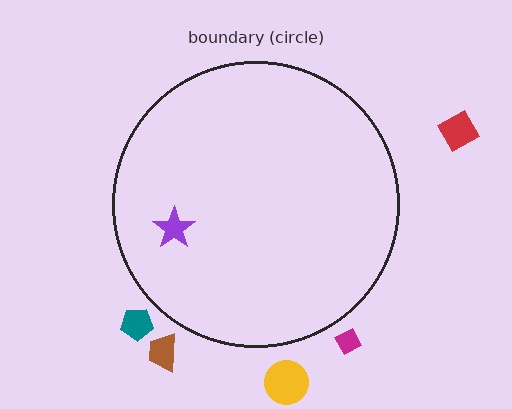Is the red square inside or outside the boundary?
Outside.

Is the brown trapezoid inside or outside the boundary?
Outside.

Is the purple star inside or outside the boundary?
Inside.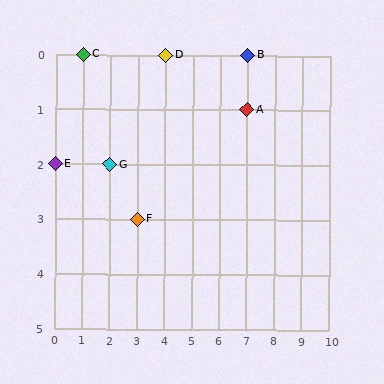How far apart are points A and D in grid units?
Points A and D are 3 columns and 1 row apart (about 3.2 grid units diagonally).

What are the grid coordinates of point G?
Point G is at grid coordinates (2, 2).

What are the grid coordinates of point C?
Point C is at grid coordinates (1, 0).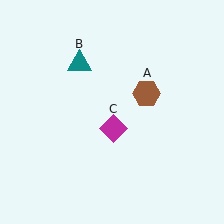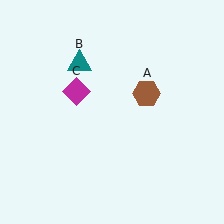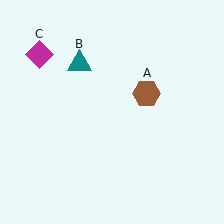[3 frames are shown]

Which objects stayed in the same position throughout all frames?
Brown hexagon (object A) and teal triangle (object B) remained stationary.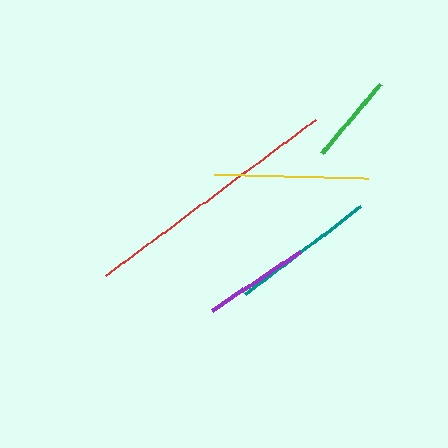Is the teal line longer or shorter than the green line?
The teal line is longer than the green line.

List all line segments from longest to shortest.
From longest to shortest: red, yellow, teal, purple, green.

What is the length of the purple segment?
The purple segment is approximately 107 pixels long.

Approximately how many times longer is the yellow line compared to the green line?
The yellow line is approximately 1.7 times the length of the green line.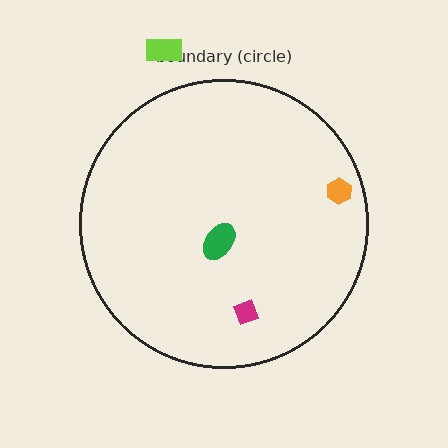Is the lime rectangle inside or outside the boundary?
Outside.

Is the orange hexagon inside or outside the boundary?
Inside.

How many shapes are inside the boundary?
3 inside, 1 outside.